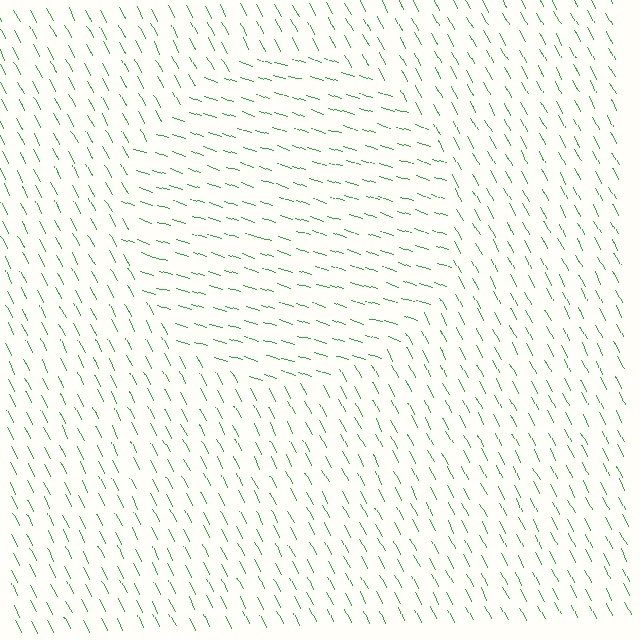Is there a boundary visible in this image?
Yes, there is a texture boundary formed by a change in line orientation.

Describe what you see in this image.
The image is filled with small green line segments. A circle region in the image has lines oriented differently from the surrounding lines, creating a visible texture boundary.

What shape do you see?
I see a circle.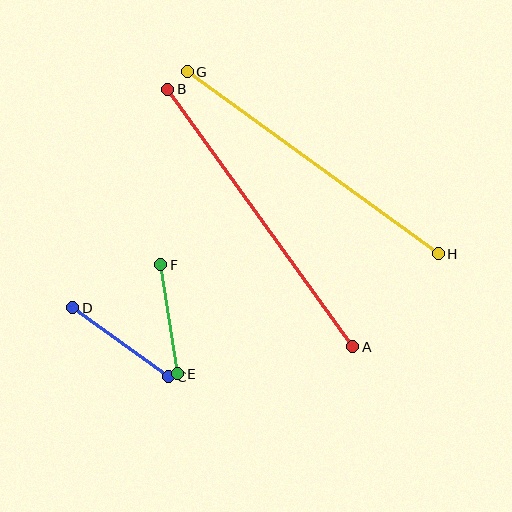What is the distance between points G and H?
The distance is approximately 310 pixels.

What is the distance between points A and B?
The distance is approximately 317 pixels.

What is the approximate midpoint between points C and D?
The midpoint is at approximately (120, 342) pixels.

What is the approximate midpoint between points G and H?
The midpoint is at approximately (313, 163) pixels.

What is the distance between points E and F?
The distance is approximately 110 pixels.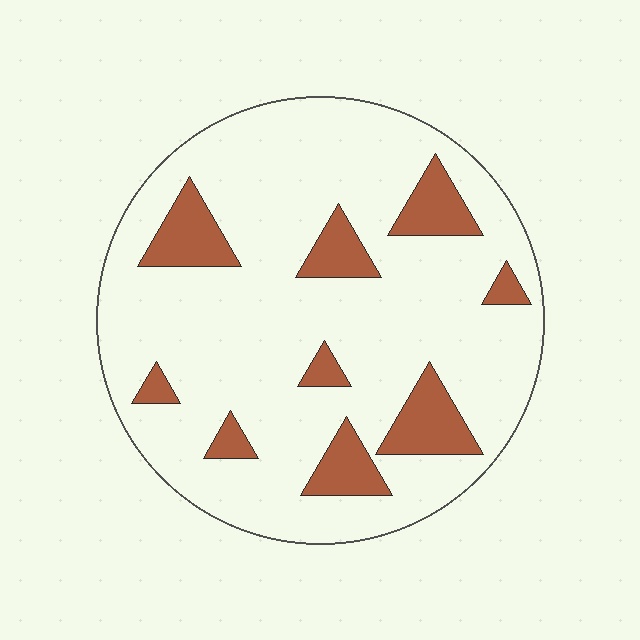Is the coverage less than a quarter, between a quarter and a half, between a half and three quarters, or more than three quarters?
Less than a quarter.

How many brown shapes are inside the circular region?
9.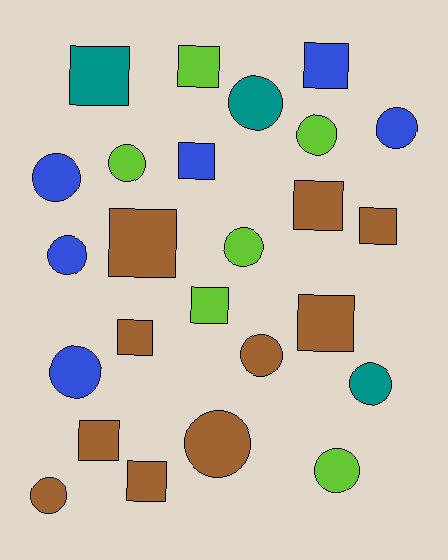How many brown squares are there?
There are 7 brown squares.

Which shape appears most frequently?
Circle, with 13 objects.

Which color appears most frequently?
Brown, with 10 objects.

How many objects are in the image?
There are 25 objects.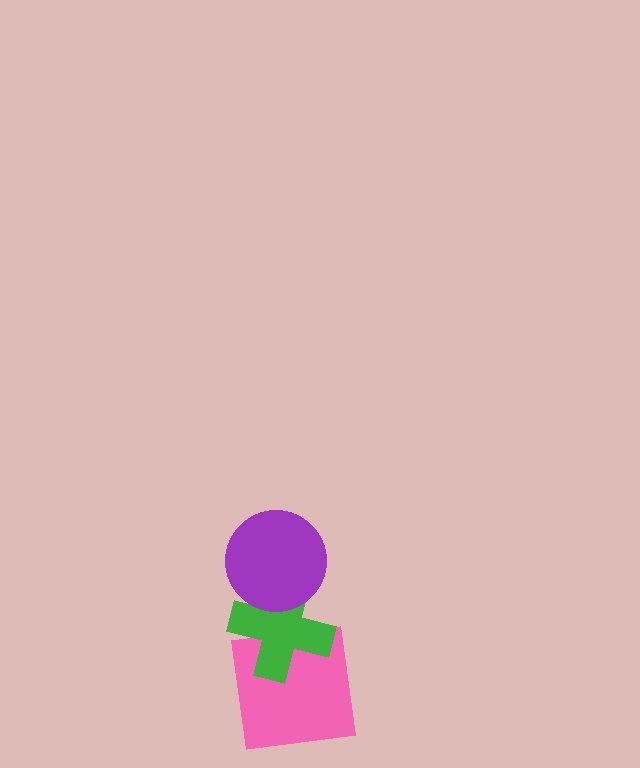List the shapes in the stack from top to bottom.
From top to bottom: the purple circle, the green cross, the pink square.